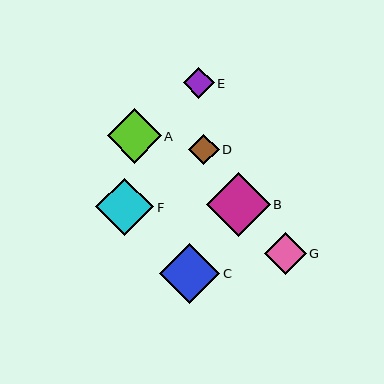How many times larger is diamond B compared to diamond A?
Diamond B is approximately 1.2 times the size of diamond A.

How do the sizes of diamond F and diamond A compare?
Diamond F and diamond A are approximately the same size.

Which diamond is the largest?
Diamond B is the largest with a size of approximately 64 pixels.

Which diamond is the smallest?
Diamond E is the smallest with a size of approximately 31 pixels.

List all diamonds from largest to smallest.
From largest to smallest: B, C, F, A, G, D, E.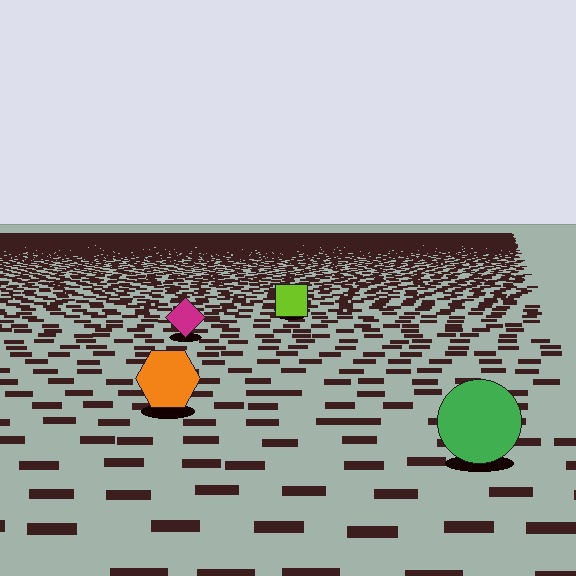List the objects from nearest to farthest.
From nearest to farthest: the green circle, the orange hexagon, the magenta diamond, the lime square.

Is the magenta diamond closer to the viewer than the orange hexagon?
No. The orange hexagon is closer — you can tell from the texture gradient: the ground texture is coarser near it.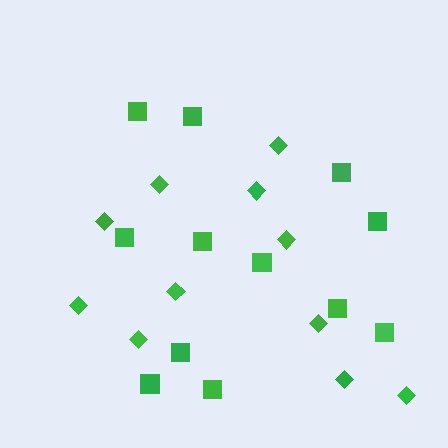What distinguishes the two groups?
There are 2 groups: one group of squares (12) and one group of diamonds (11).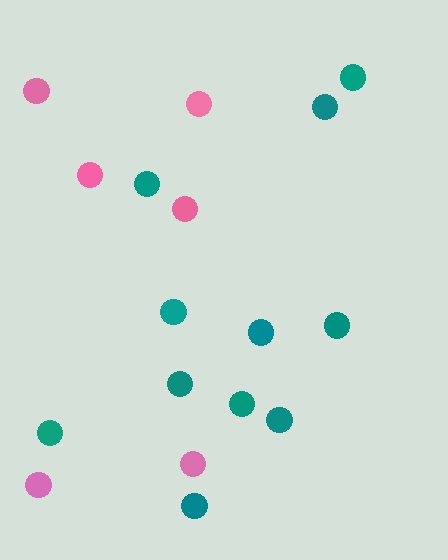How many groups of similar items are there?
There are 2 groups: one group of pink circles (6) and one group of teal circles (11).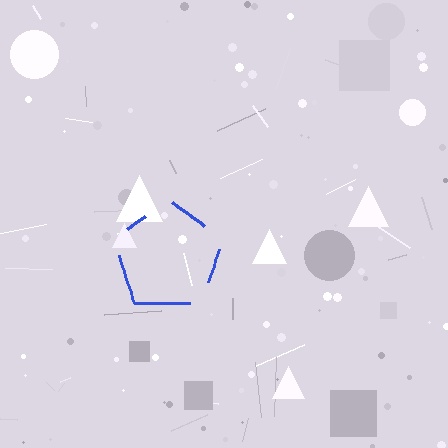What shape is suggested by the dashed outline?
The dashed outline suggests a pentagon.